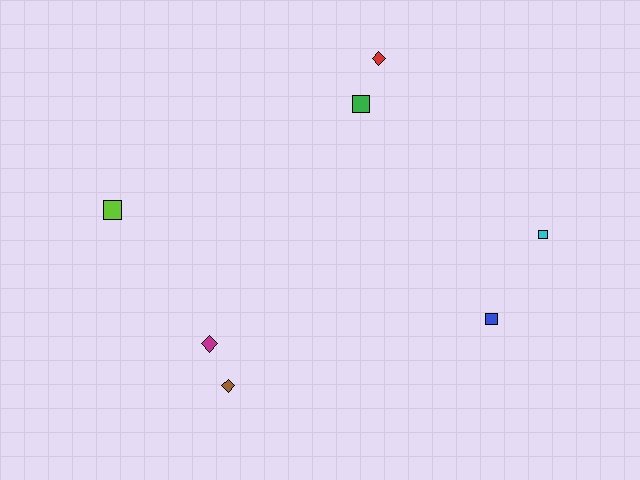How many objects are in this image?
There are 7 objects.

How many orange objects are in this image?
There are no orange objects.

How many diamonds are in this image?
There are 3 diamonds.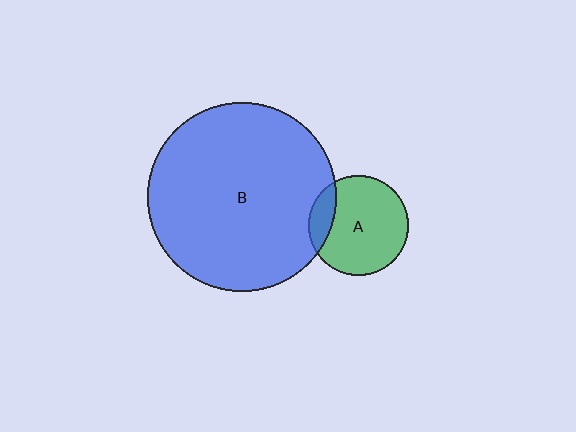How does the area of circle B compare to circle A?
Approximately 3.6 times.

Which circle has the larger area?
Circle B (blue).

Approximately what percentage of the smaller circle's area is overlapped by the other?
Approximately 15%.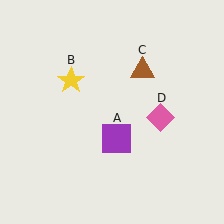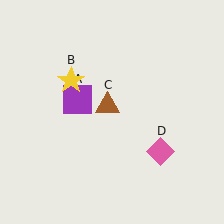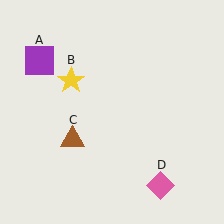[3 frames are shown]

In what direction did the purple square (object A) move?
The purple square (object A) moved up and to the left.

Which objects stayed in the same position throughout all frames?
Yellow star (object B) remained stationary.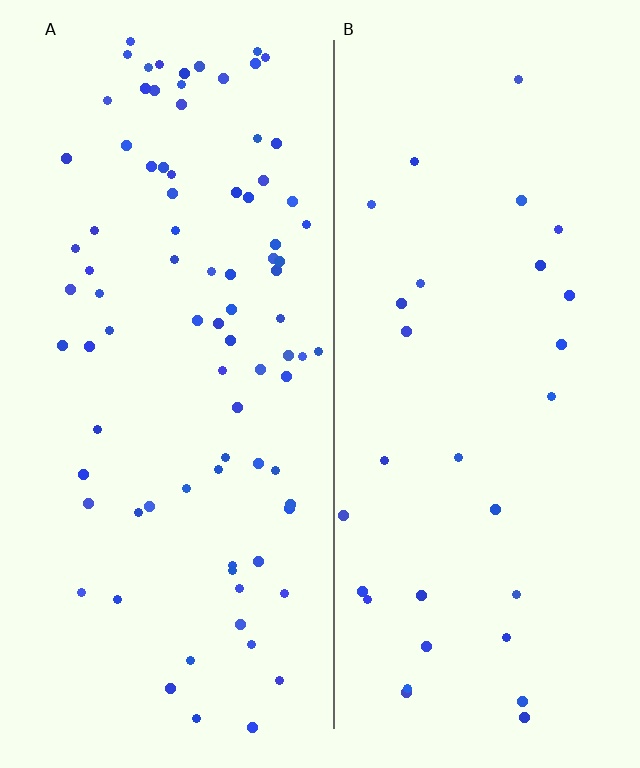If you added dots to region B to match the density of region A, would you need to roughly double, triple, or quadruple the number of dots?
Approximately triple.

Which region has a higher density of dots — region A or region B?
A (the left).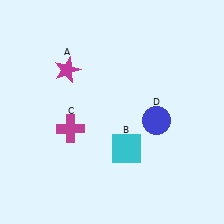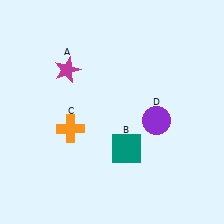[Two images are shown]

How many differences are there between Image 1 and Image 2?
There are 3 differences between the two images.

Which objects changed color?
B changed from cyan to teal. C changed from magenta to orange. D changed from blue to purple.